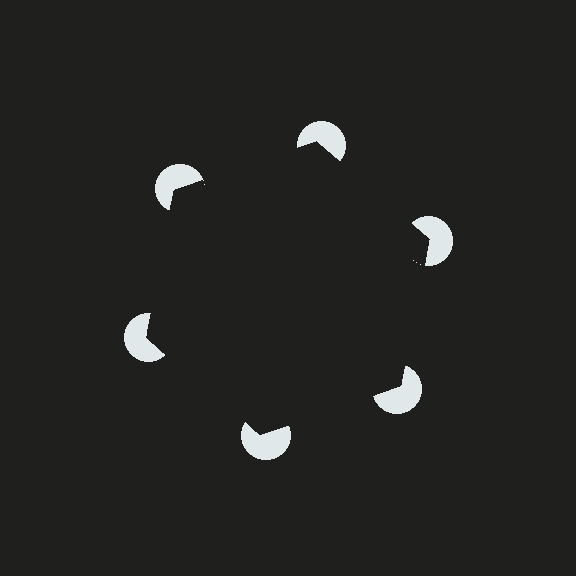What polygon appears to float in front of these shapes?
An illusory hexagon — its edges are inferred from the aligned wedge cuts in the pac-man discs, not physically drawn.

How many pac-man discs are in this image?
There are 6 — one at each vertex of the illusory hexagon.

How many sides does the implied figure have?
6 sides.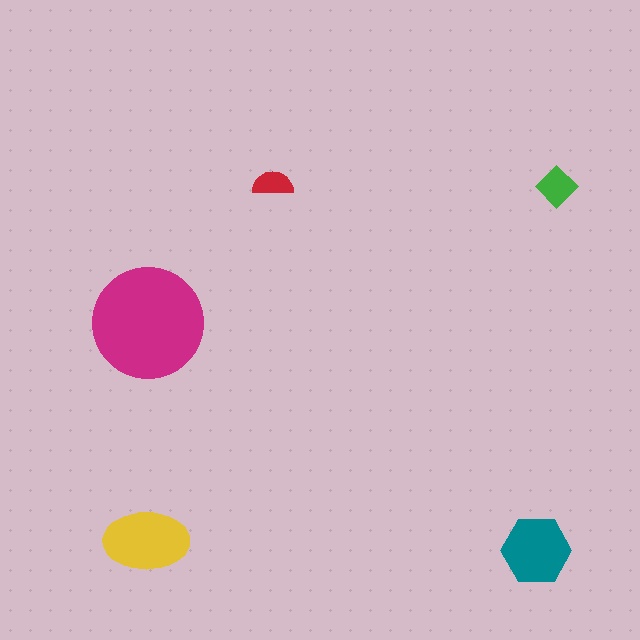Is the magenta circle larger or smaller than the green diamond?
Larger.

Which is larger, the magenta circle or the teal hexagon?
The magenta circle.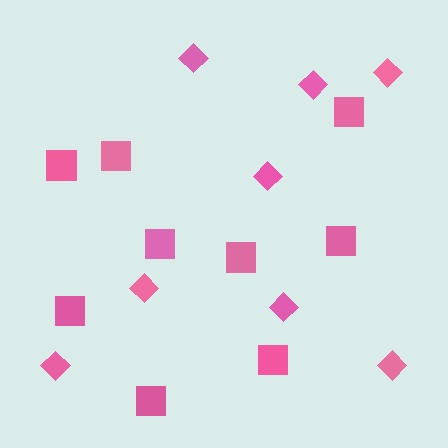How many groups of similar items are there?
There are 2 groups: one group of squares (9) and one group of diamonds (8).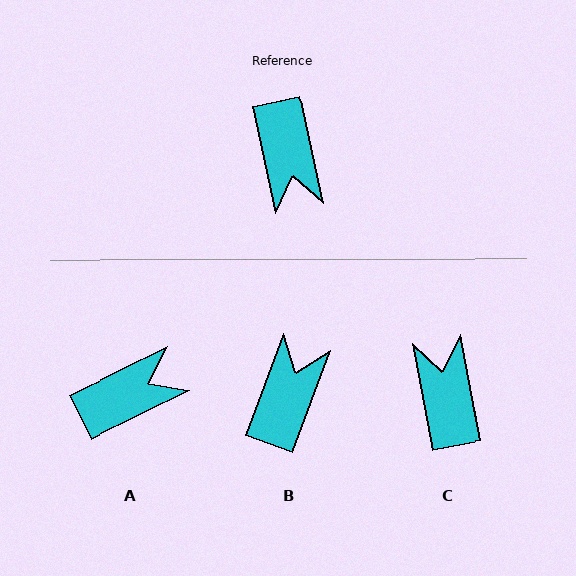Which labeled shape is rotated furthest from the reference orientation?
C, about 179 degrees away.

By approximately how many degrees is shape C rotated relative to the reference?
Approximately 179 degrees counter-clockwise.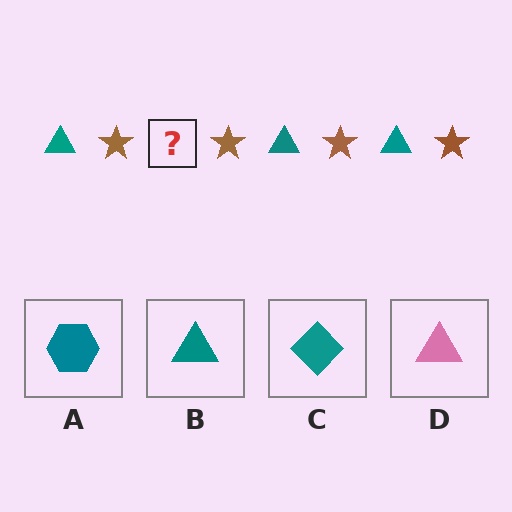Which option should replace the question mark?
Option B.